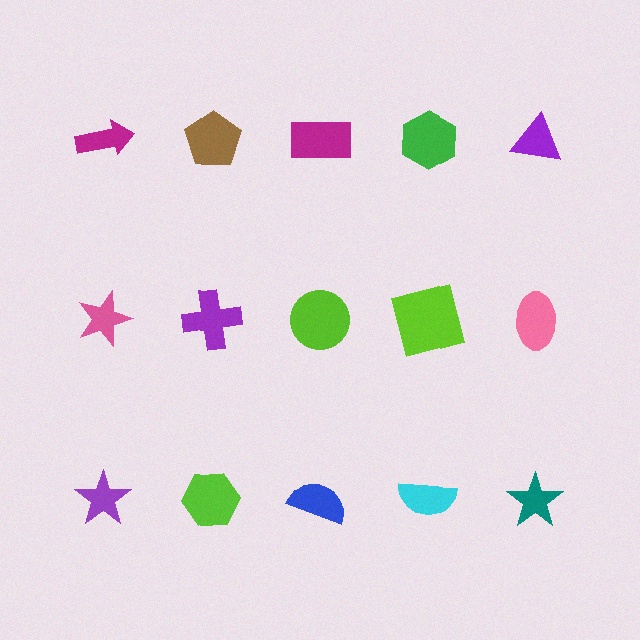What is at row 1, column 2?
A brown pentagon.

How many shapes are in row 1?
5 shapes.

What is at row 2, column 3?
A lime circle.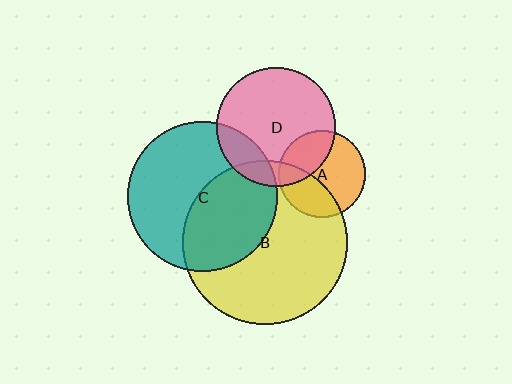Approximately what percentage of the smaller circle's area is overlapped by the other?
Approximately 35%.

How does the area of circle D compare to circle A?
Approximately 1.9 times.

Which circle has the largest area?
Circle B (yellow).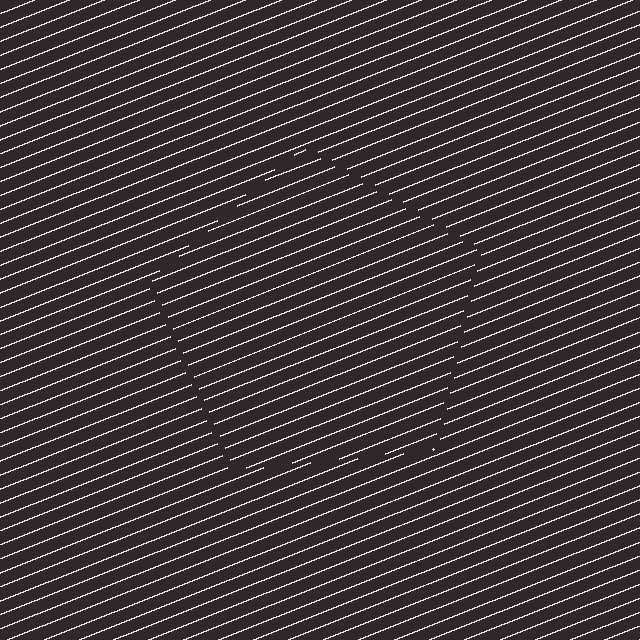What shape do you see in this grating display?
An illusory pentagon. The interior of the shape contains the same grating, shifted by half a period — the contour is defined by the phase discontinuity where line-ends from the inner and outer gratings abut.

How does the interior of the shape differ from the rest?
The interior of the shape contains the same grating, shifted by half a period — the contour is defined by the phase discontinuity where line-ends from the inner and outer gratings abut.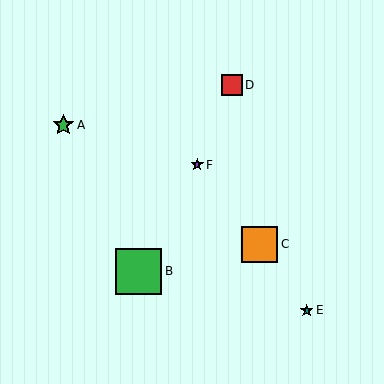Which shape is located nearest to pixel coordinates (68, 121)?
The green star (labeled A) at (63, 125) is nearest to that location.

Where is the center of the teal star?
The center of the teal star is at (307, 310).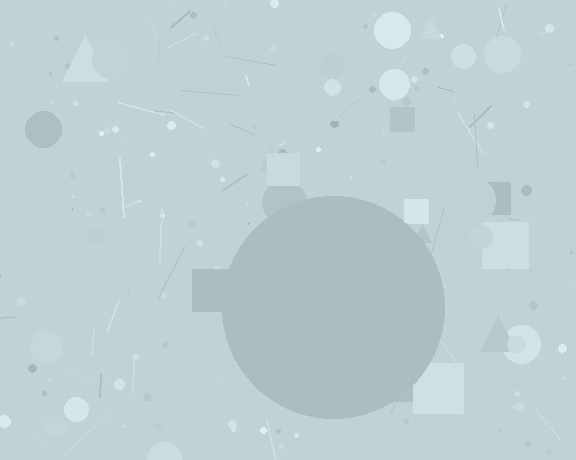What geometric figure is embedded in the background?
A circle is embedded in the background.